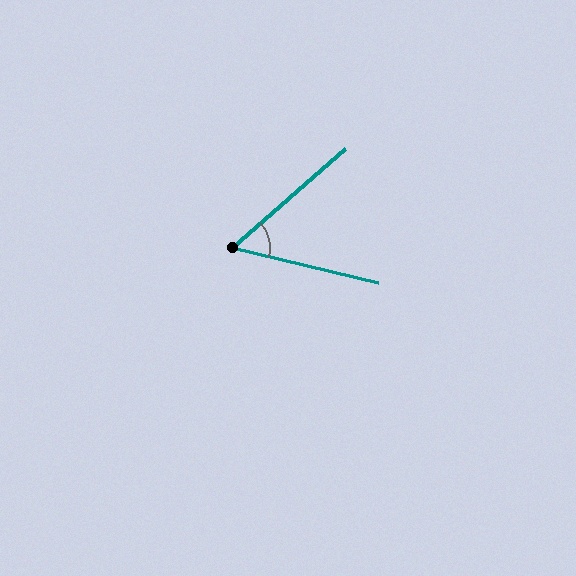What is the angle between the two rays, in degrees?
Approximately 55 degrees.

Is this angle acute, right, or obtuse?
It is acute.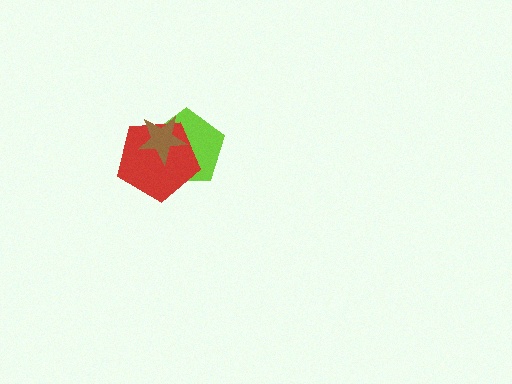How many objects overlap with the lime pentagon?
2 objects overlap with the lime pentagon.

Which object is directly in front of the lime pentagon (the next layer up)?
The red pentagon is directly in front of the lime pentagon.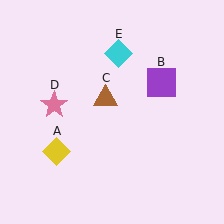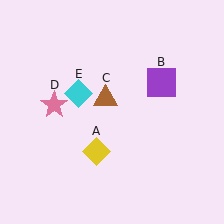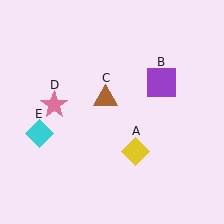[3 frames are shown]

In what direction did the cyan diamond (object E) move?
The cyan diamond (object E) moved down and to the left.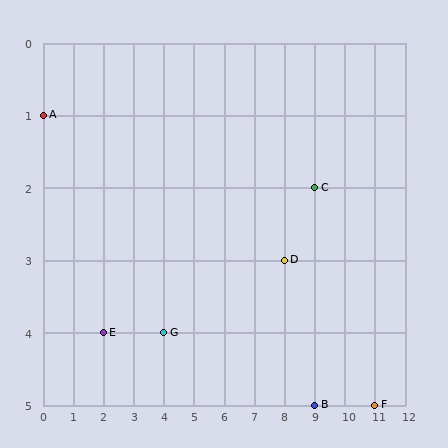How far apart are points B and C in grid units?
Points B and C are 3 rows apart.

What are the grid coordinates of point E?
Point E is at grid coordinates (2, 4).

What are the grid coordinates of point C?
Point C is at grid coordinates (9, 2).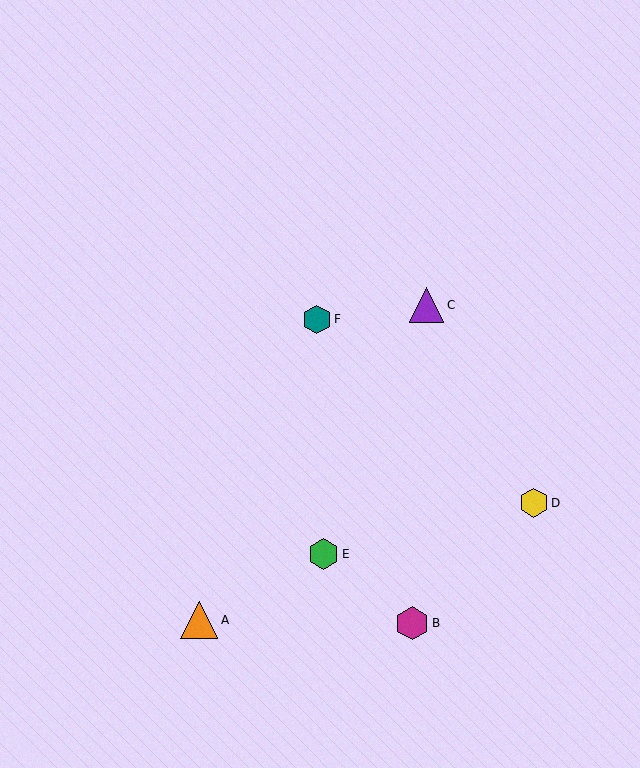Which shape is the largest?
The orange triangle (labeled A) is the largest.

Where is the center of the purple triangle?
The center of the purple triangle is at (427, 305).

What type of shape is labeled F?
Shape F is a teal hexagon.